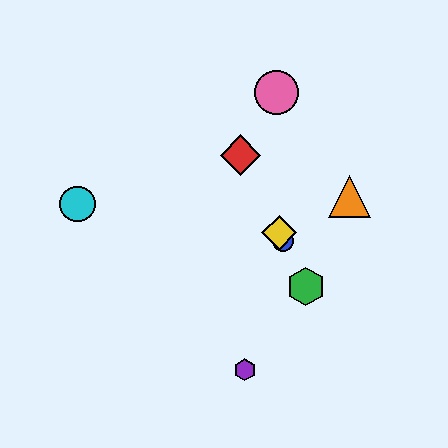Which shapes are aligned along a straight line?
The red diamond, the blue circle, the green hexagon, the yellow diamond are aligned along a straight line.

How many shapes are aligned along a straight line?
4 shapes (the red diamond, the blue circle, the green hexagon, the yellow diamond) are aligned along a straight line.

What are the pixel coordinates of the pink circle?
The pink circle is at (277, 92).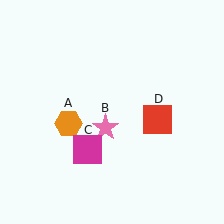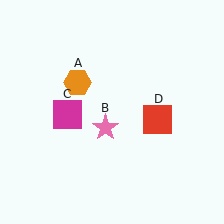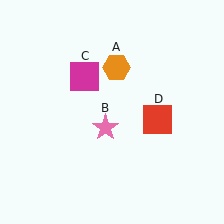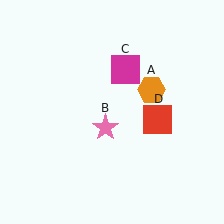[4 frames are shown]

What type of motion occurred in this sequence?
The orange hexagon (object A), magenta square (object C) rotated clockwise around the center of the scene.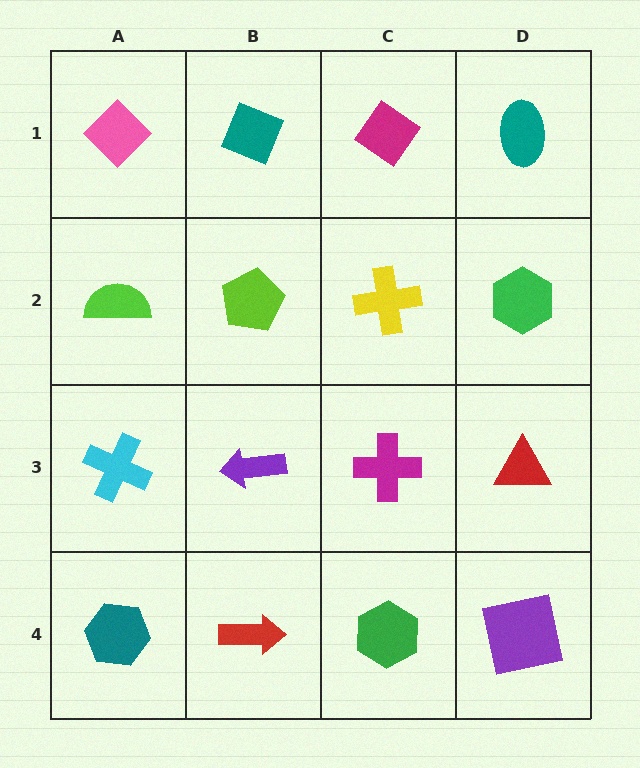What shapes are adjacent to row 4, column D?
A red triangle (row 3, column D), a green hexagon (row 4, column C).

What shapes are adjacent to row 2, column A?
A pink diamond (row 1, column A), a cyan cross (row 3, column A), a lime pentagon (row 2, column B).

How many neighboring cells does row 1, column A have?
2.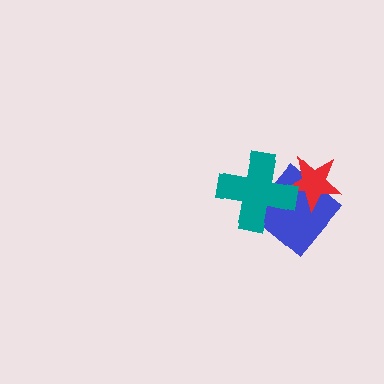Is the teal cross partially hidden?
No, no other shape covers it.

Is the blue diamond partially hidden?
Yes, it is partially covered by another shape.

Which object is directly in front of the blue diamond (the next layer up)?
The red star is directly in front of the blue diamond.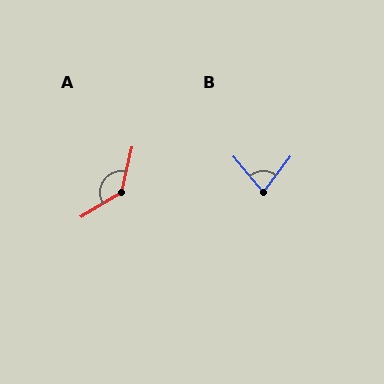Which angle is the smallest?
B, at approximately 77 degrees.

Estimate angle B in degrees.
Approximately 77 degrees.